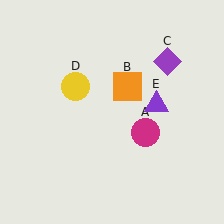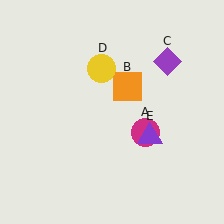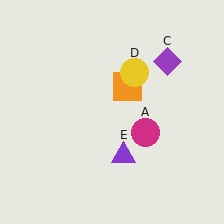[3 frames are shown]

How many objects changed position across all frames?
2 objects changed position: yellow circle (object D), purple triangle (object E).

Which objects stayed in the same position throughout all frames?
Magenta circle (object A) and orange square (object B) and purple diamond (object C) remained stationary.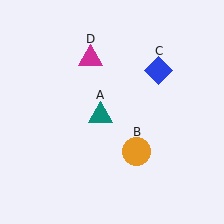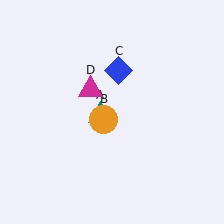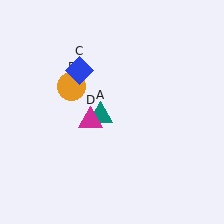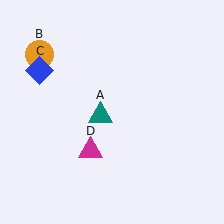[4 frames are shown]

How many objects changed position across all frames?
3 objects changed position: orange circle (object B), blue diamond (object C), magenta triangle (object D).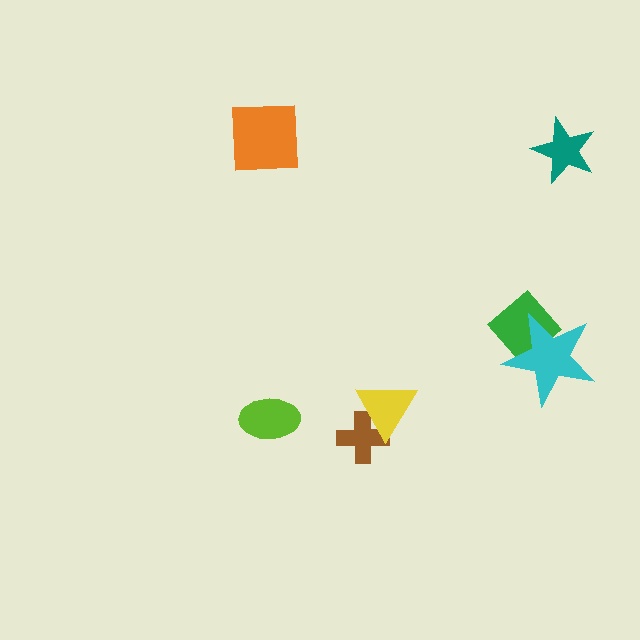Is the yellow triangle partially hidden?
No, no other shape covers it.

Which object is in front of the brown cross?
The yellow triangle is in front of the brown cross.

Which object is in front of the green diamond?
The cyan star is in front of the green diamond.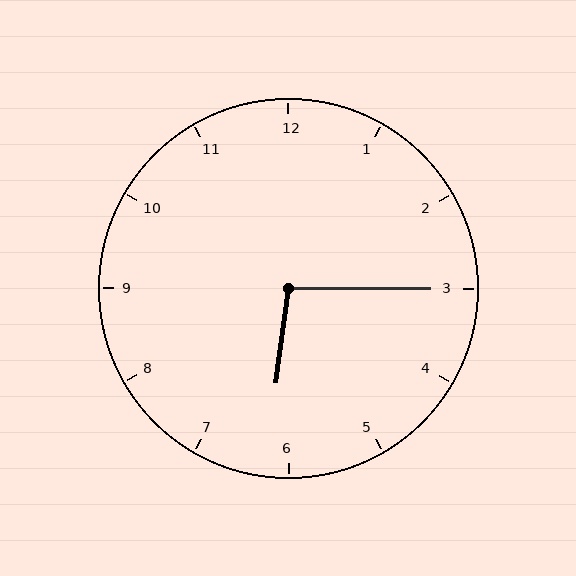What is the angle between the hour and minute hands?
Approximately 98 degrees.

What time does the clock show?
6:15.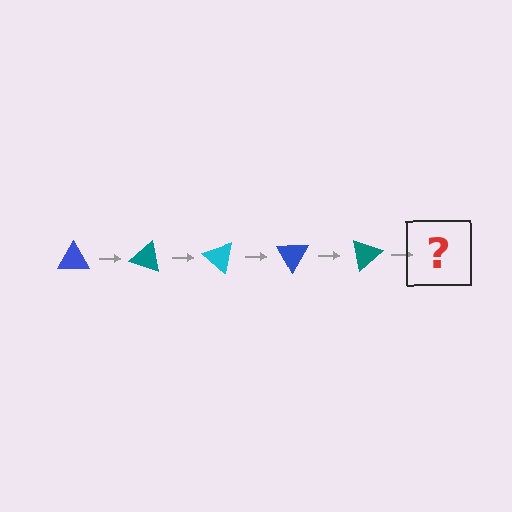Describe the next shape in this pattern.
It should be a cyan triangle, rotated 100 degrees from the start.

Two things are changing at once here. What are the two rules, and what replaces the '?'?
The two rules are that it rotates 20 degrees each step and the color cycles through blue, teal, and cyan. The '?' should be a cyan triangle, rotated 100 degrees from the start.